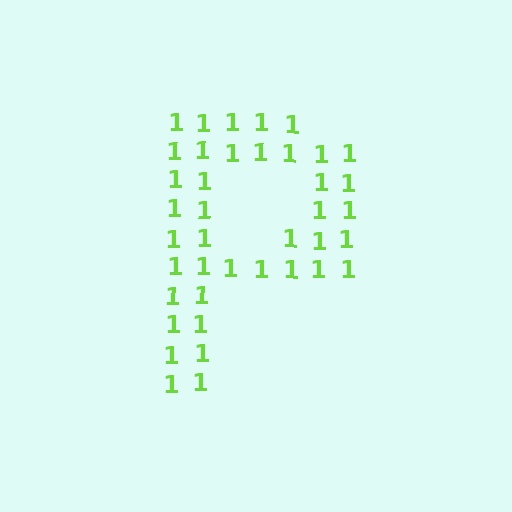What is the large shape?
The large shape is the letter P.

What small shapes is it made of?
It is made of small digit 1's.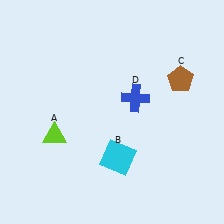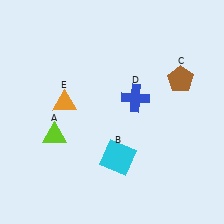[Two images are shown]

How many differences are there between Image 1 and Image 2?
There is 1 difference between the two images.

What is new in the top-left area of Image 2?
An orange triangle (E) was added in the top-left area of Image 2.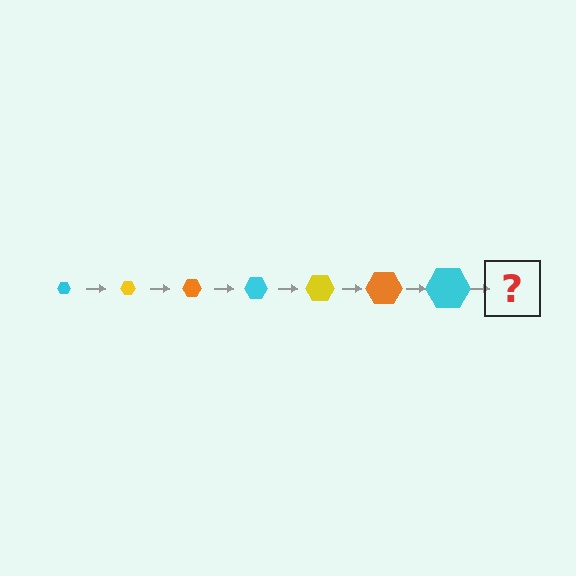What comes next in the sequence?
The next element should be a yellow hexagon, larger than the previous one.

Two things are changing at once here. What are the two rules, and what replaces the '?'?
The two rules are that the hexagon grows larger each step and the color cycles through cyan, yellow, and orange. The '?' should be a yellow hexagon, larger than the previous one.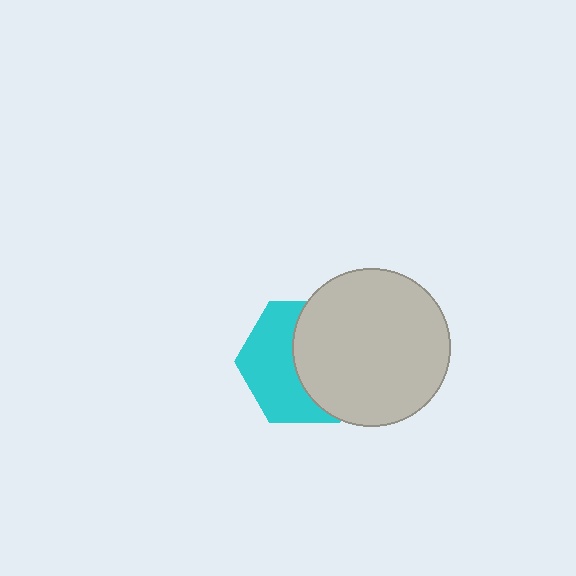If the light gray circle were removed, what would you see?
You would see the complete cyan hexagon.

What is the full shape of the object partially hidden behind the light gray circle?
The partially hidden object is a cyan hexagon.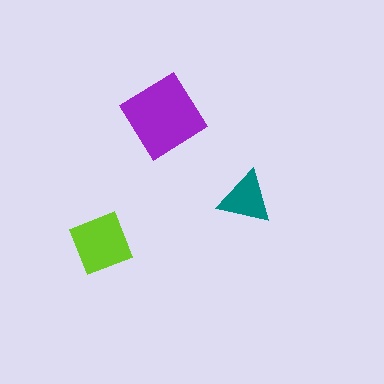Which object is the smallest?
The teal triangle.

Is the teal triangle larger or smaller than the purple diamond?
Smaller.